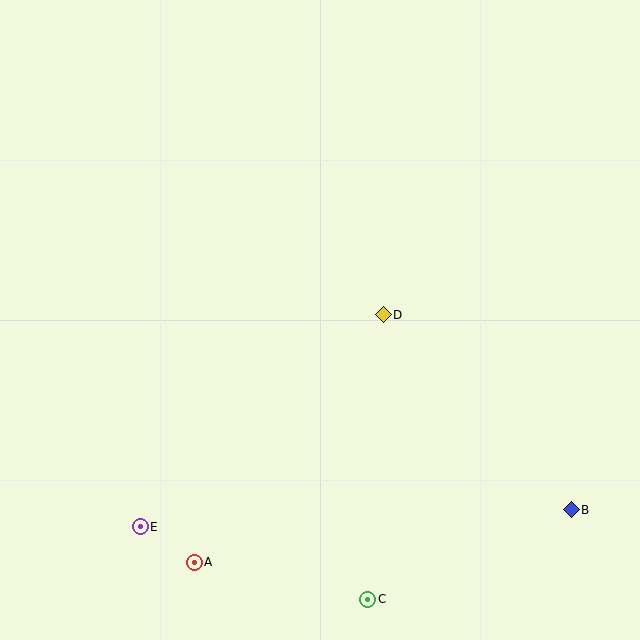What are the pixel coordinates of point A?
Point A is at (194, 562).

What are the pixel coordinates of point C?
Point C is at (368, 599).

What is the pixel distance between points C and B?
The distance between C and B is 223 pixels.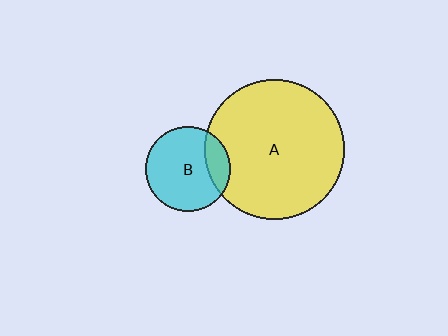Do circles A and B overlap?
Yes.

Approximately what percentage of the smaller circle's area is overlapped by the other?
Approximately 20%.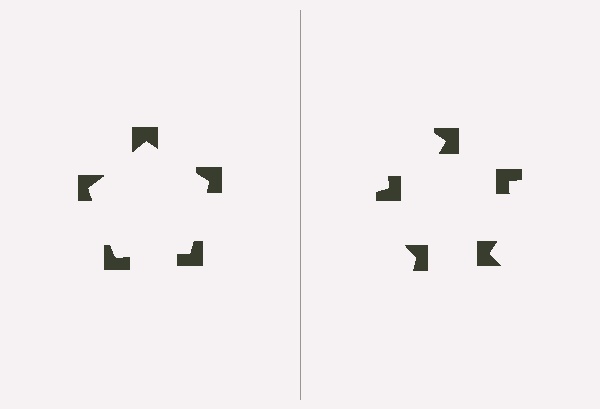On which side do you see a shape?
An illusory pentagon appears on the left side. On the right side the wedge cuts are rotated, so no coherent shape forms.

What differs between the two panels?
The notched squares are positioned identically on both sides; only the wedge orientations differ. On the left they align to a pentagon; on the right they are misaligned.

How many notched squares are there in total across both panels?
10 — 5 on each side.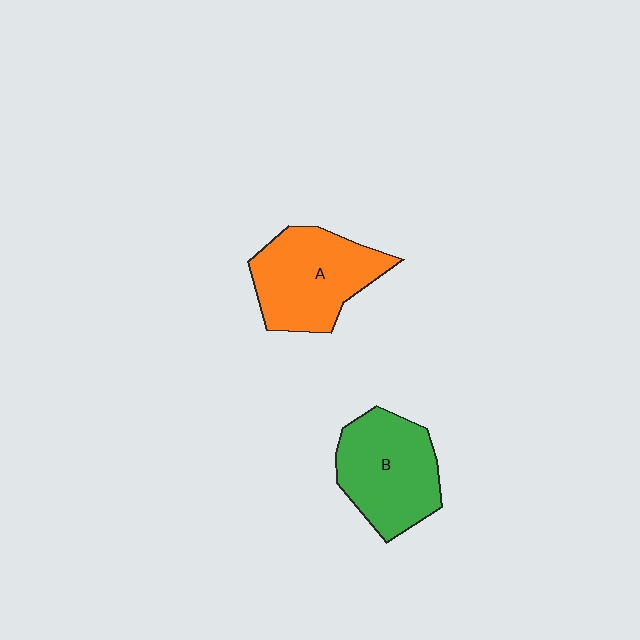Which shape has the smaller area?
Shape B (green).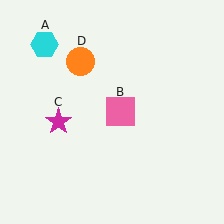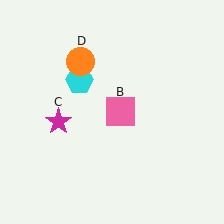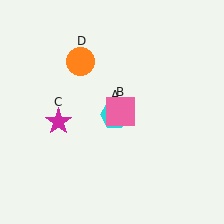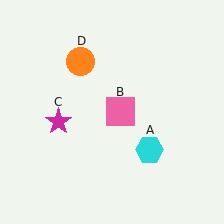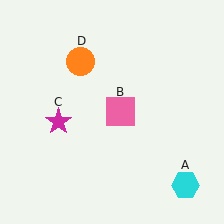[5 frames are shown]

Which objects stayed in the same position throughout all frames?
Pink square (object B) and magenta star (object C) and orange circle (object D) remained stationary.